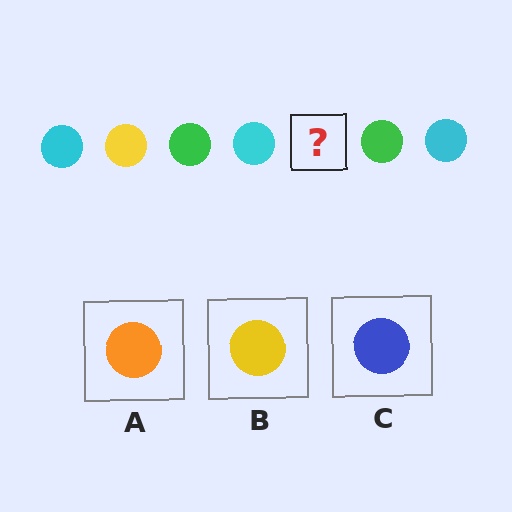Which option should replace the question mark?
Option B.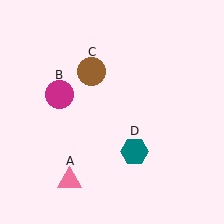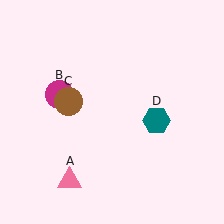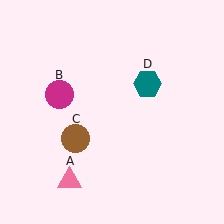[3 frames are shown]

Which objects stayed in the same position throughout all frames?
Pink triangle (object A) and magenta circle (object B) remained stationary.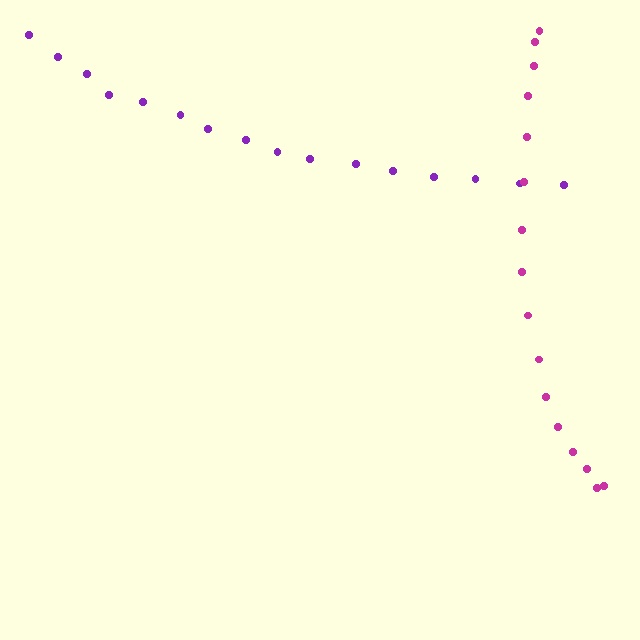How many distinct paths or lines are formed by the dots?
There are 2 distinct paths.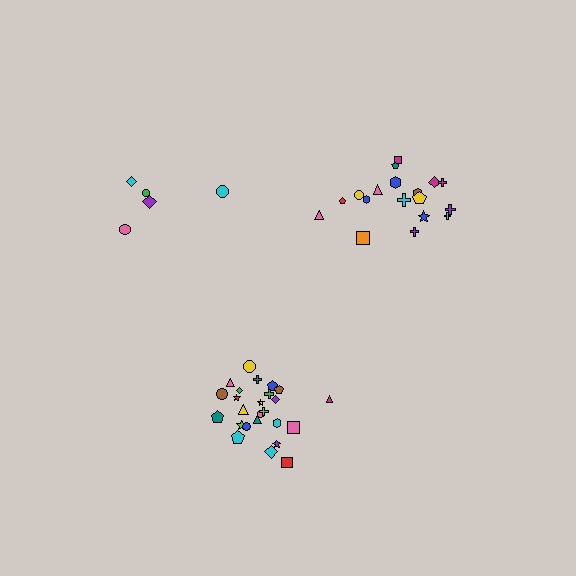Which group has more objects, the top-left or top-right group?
The top-right group.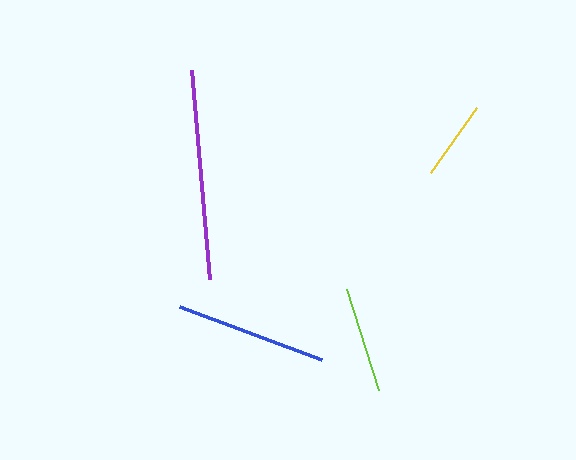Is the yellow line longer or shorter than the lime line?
The lime line is longer than the yellow line.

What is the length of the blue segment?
The blue segment is approximately 152 pixels long.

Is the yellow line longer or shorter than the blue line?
The blue line is longer than the yellow line.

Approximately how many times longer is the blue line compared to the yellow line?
The blue line is approximately 1.9 times the length of the yellow line.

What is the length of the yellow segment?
The yellow segment is approximately 79 pixels long.